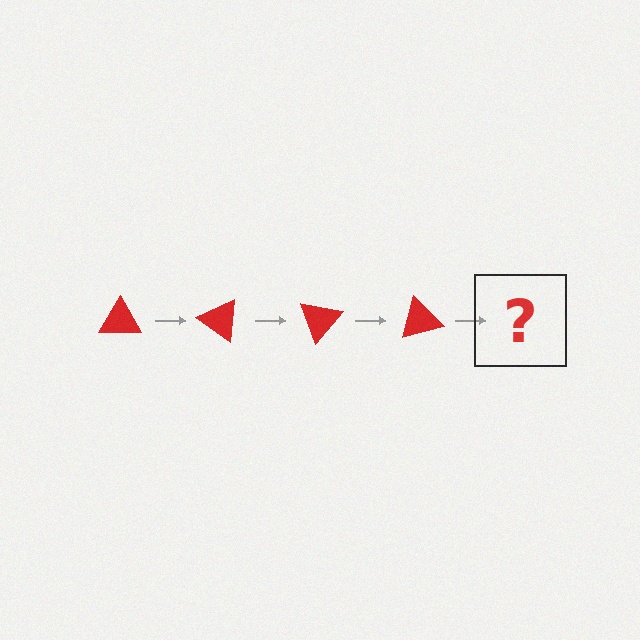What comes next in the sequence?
The next element should be a red triangle rotated 140 degrees.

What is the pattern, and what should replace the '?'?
The pattern is that the triangle rotates 35 degrees each step. The '?' should be a red triangle rotated 140 degrees.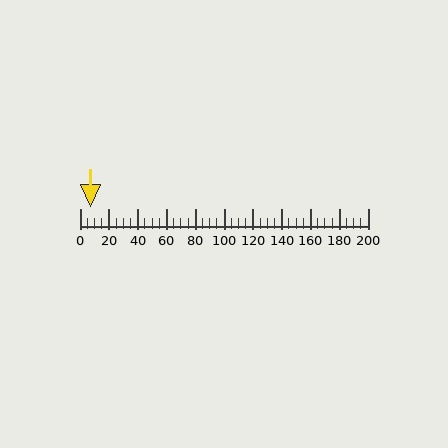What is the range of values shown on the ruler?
The ruler shows values from 0 to 200.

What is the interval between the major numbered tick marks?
The major tick marks are spaced 20 units apart.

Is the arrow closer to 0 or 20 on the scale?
The arrow is closer to 0.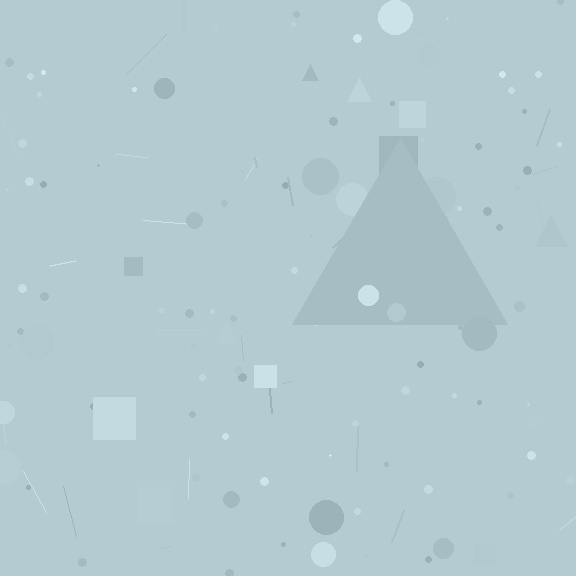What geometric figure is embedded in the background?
A triangle is embedded in the background.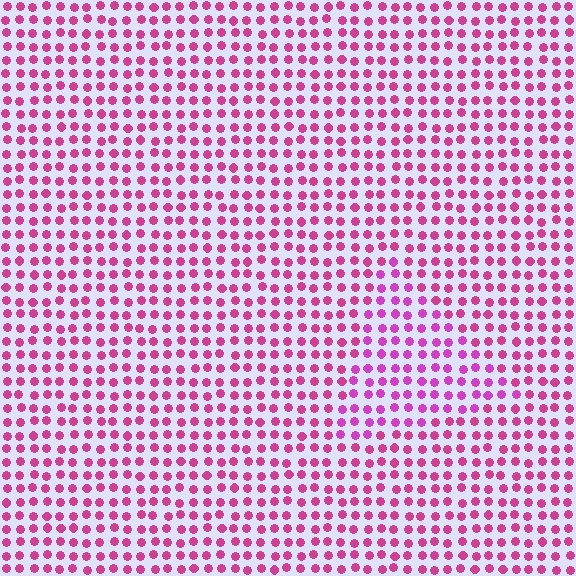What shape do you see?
I see a triangle.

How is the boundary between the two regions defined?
The boundary is defined purely by a slight shift in hue (about 20 degrees). Spacing, size, and orientation are identical on both sides.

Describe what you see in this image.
The image is filled with small magenta elements in a uniform arrangement. A triangle-shaped region is visible where the elements are tinted to a slightly different hue, forming a subtle color boundary.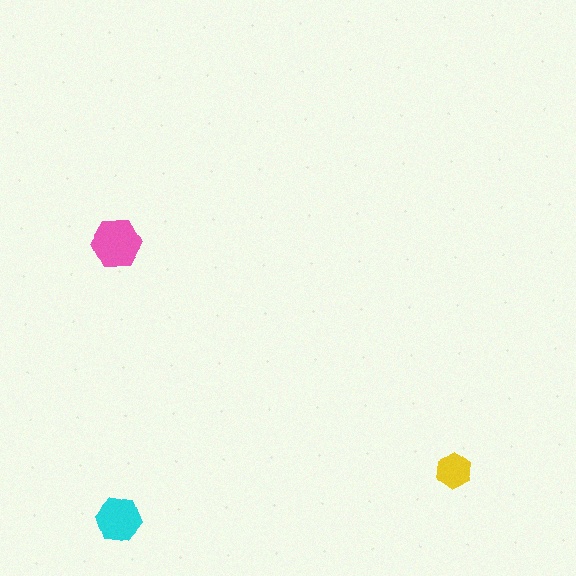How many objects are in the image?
There are 3 objects in the image.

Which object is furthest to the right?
The yellow hexagon is rightmost.